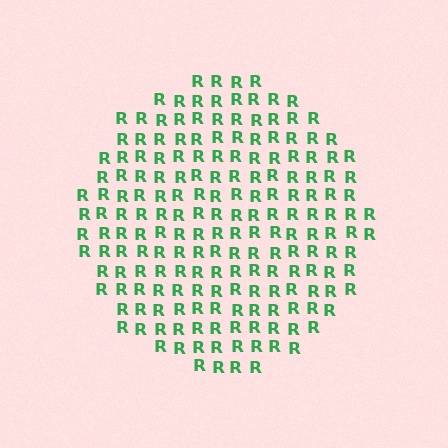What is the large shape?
The large shape is a circle.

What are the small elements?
The small elements are letter R's.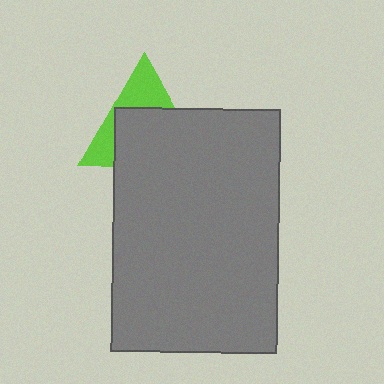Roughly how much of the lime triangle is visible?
A small part of it is visible (roughly 38%).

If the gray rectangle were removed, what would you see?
You would see the complete lime triangle.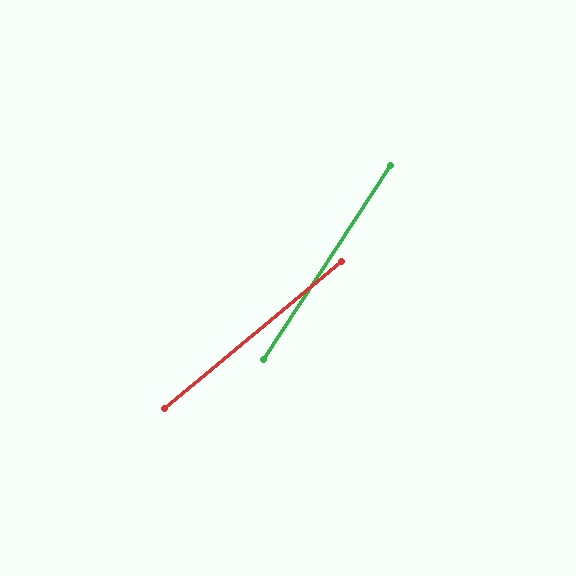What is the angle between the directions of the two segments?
Approximately 17 degrees.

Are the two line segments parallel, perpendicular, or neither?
Neither parallel nor perpendicular — they differ by about 17°.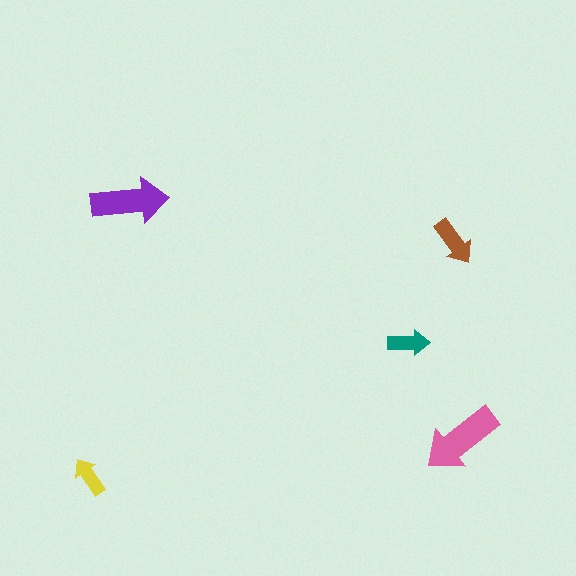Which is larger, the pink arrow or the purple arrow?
The pink one.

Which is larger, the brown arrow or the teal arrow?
The brown one.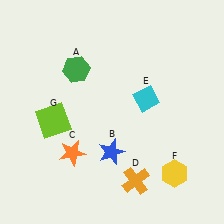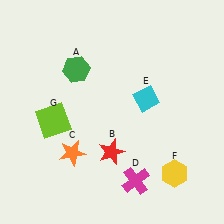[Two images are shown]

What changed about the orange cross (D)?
In Image 1, D is orange. In Image 2, it changed to magenta.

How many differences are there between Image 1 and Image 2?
There are 2 differences between the two images.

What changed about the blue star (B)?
In Image 1, B is blue. In Image 2, it changed to red.